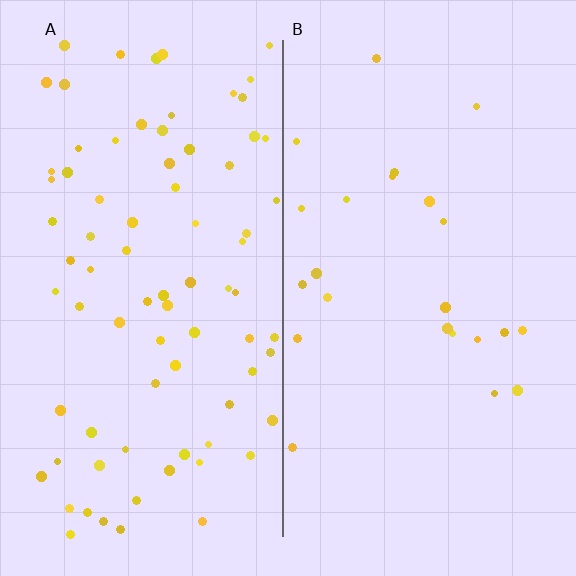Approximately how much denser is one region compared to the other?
Approximately 3.4× — region A over region B.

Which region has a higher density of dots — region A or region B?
A (the left).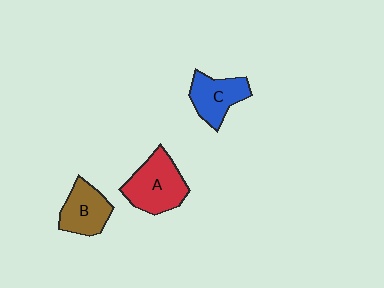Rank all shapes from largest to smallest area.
From largest to smallest: A (red), B (brown), C (blue).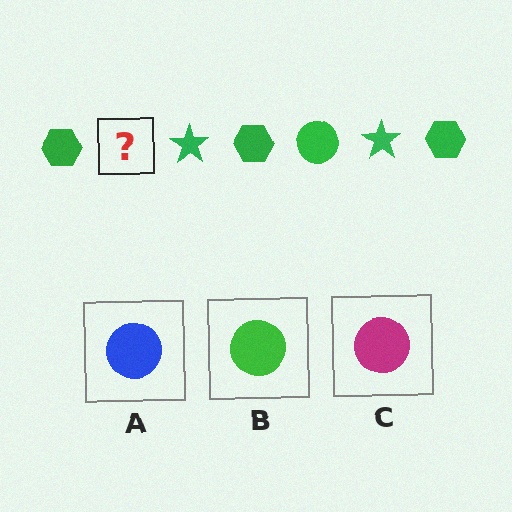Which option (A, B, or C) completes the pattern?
B.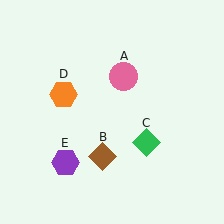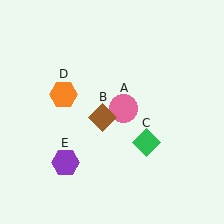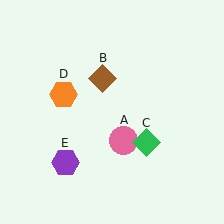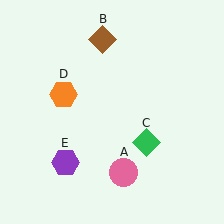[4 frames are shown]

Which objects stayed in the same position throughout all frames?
Green diamond (object C) and orange hexagon (object D) and purple hexagon (object E) remained stationary.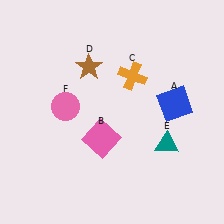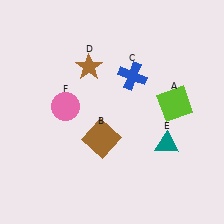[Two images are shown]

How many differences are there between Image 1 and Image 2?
There are 3 differences between the two images.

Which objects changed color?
A changed from blue to lime. B changed from pink to brown. C changed from orange to blue.